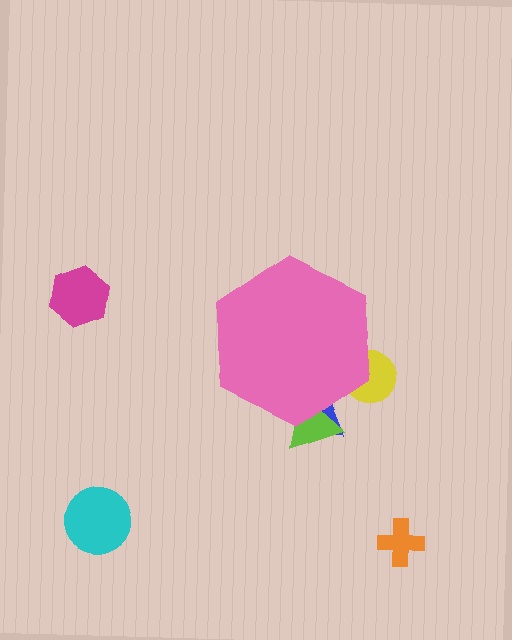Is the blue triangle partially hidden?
Yes, the blue triangle is partially hidden behind the pink hexagon.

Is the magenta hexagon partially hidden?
No, the magenta hexagon is fully visible.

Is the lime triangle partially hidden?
Yes, the lime triangle is partially hidden behind the pink hexagon.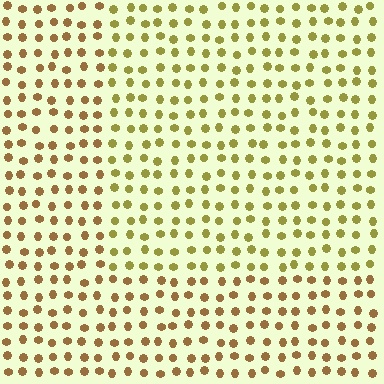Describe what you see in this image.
The image is filled with small brown elements in a uniform arrangement. A rectangle-shaped region is visible where the elements are tinted to a slightly different hue, forming a subtle color boundary.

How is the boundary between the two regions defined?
The boundary is defined purely by a slight shift in hue (about 30 degrees). Spacing, size, and orientation are identical on both sides.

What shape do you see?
I see a rectangle.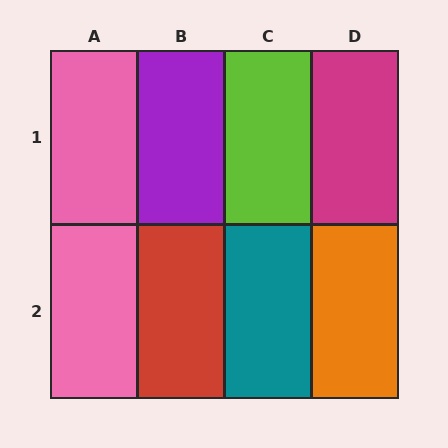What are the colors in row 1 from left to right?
Pink, purple, lime, magenta.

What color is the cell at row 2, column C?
Teal.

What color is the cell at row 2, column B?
Red.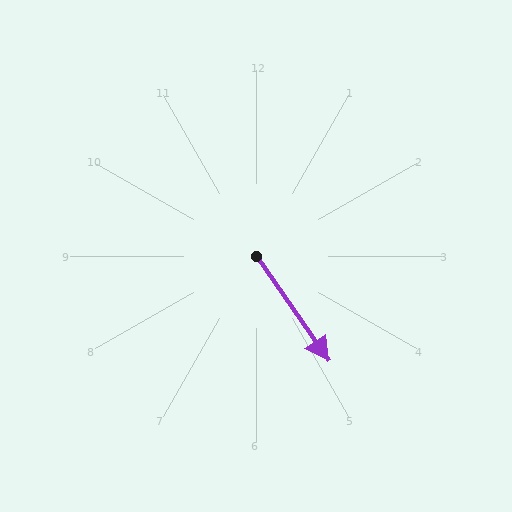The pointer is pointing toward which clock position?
Roughly 5 o'clock.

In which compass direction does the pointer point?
Southeast.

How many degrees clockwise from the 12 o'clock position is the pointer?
Approximately 145 degrees.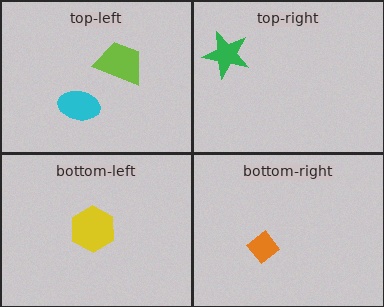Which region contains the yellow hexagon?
The bottom-left region.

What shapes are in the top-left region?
The cyan ellipse, the lime trapezoid.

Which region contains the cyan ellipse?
The top-left region.